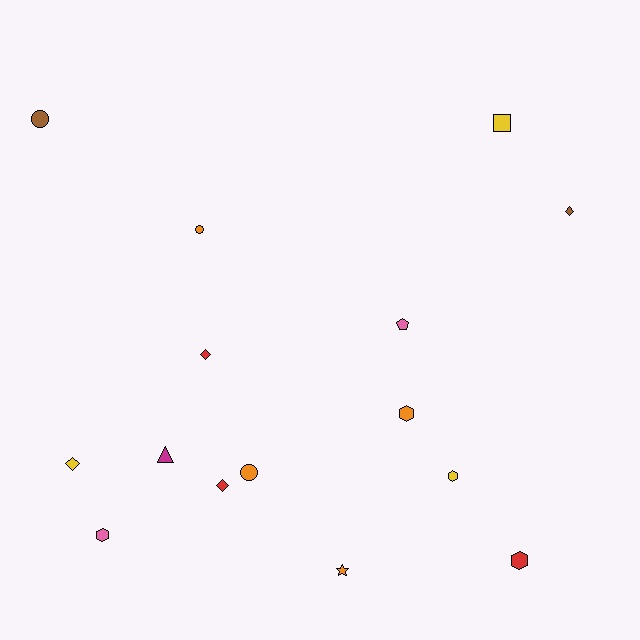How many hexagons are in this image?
There are 4 hexagons.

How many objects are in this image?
There are 15 objects.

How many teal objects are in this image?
There are no teal objects.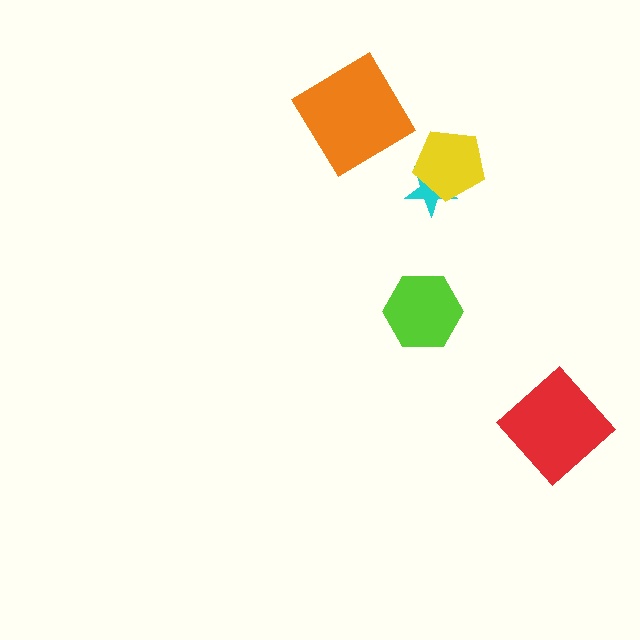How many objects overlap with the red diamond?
0 objects overlap with the red diamond.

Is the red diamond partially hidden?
No, no other shape covers it.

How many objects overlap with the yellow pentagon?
1 object overlaps with the yellow pentagon.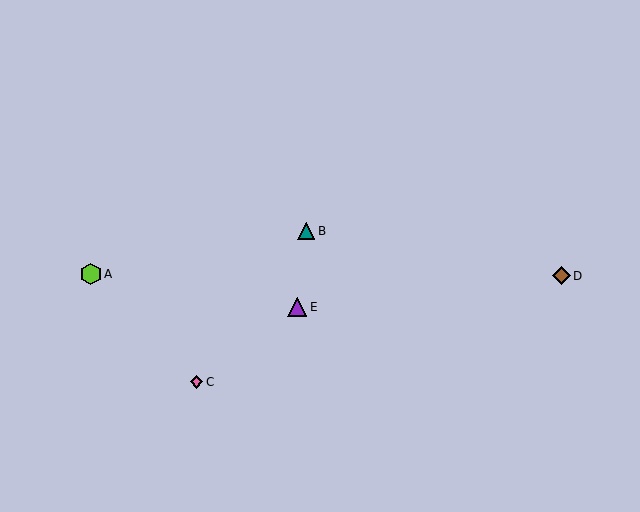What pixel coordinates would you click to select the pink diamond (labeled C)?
Click at (196, 382) to select the pink diamond C.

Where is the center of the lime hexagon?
The center of the lime hexagon is at (91, 274).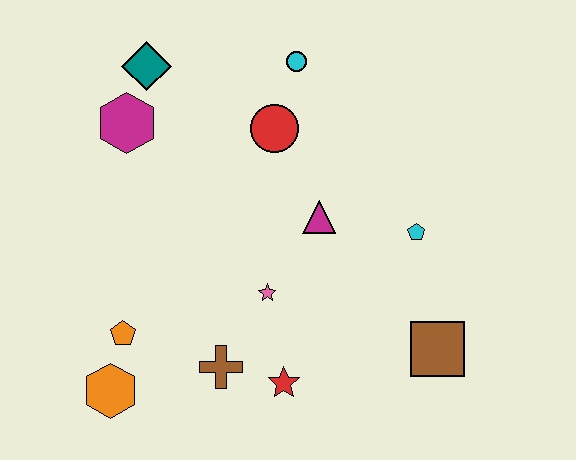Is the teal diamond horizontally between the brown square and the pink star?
No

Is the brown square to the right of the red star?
Yes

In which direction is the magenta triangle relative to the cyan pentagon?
The magenta triangle is to the left of the cyan pentagon.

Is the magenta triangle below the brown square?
No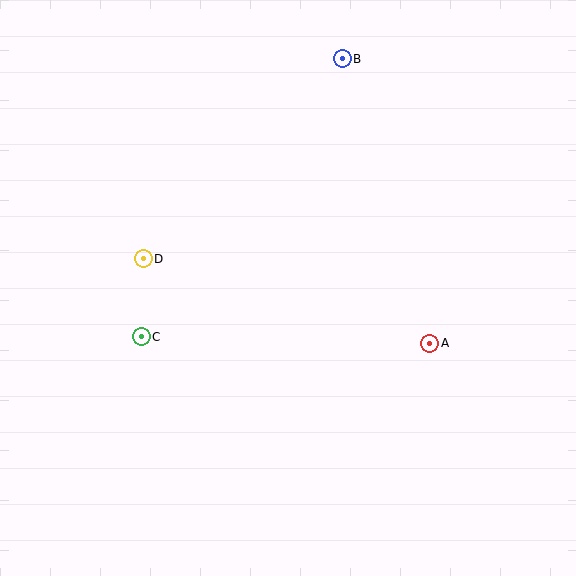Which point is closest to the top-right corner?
Point B is closest to the top-right corner.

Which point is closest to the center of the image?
Point D at (143, 259) is closest to the center.